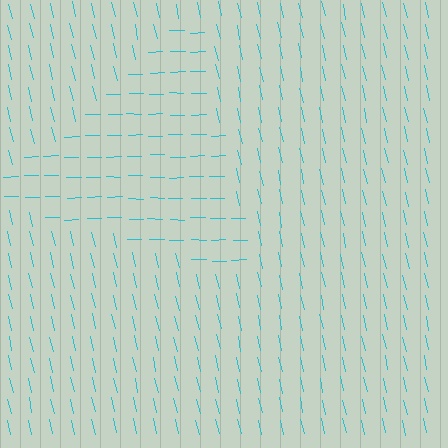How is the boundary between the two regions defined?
The boundary is defined purely by a change in line orientation (approximately 78 degrees difference). All lines are the same color and thickness.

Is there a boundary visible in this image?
Yes, there is a texture boundary formed by a change in line orientation.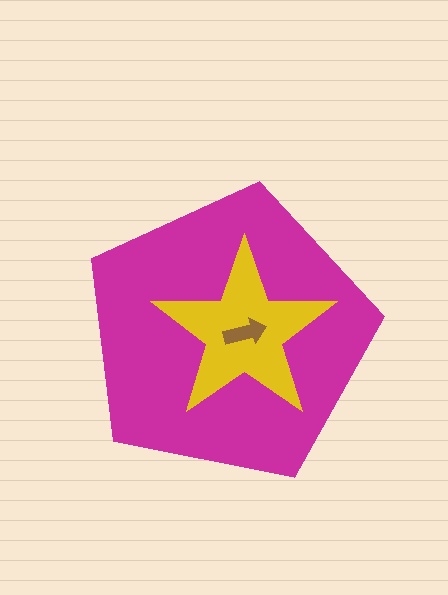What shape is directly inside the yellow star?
The brown arrow.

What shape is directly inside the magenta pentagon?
The yellow star.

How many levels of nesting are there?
3.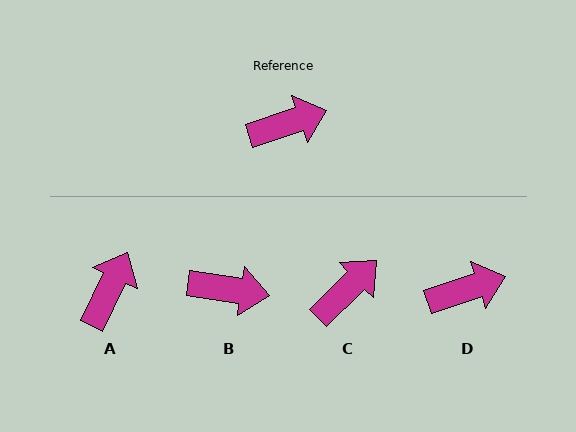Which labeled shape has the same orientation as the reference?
D.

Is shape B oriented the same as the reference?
No, it is off by about 27 degrees.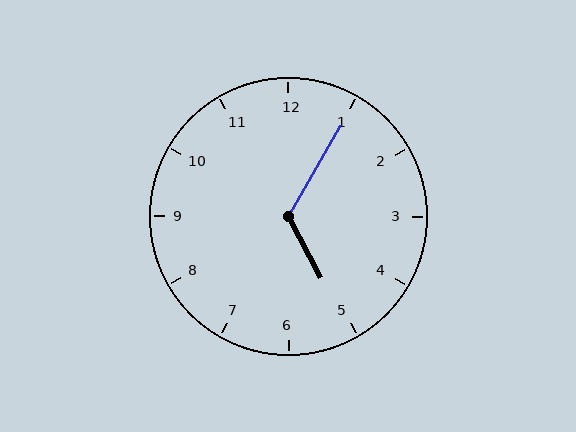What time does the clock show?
5:05.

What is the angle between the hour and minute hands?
Approximately 122 degrees.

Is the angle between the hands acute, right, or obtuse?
It is obtuse.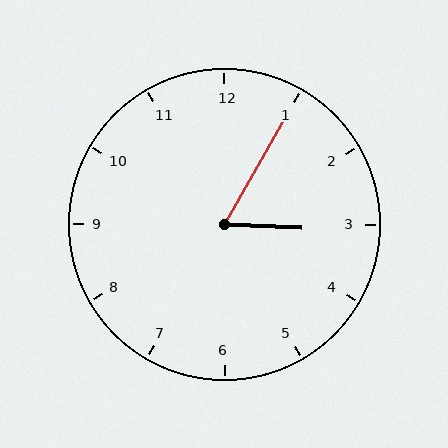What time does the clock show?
3:05.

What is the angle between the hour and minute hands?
Approximately 62 degrees.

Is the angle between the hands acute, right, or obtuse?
It is acute.